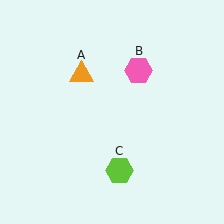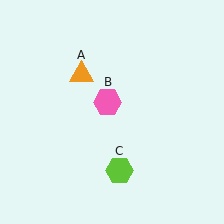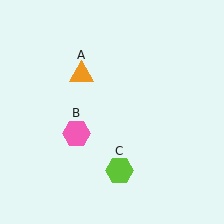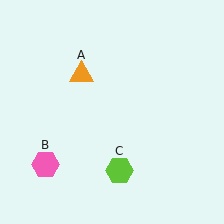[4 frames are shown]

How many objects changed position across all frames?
1 object changed position: pink hexagon (object B).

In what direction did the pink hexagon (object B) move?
The pink hexagon (object B) moved down and to the left.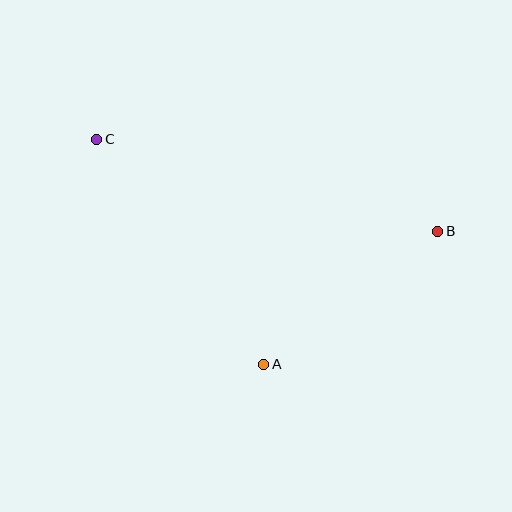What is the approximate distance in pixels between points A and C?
The distance between A and C is approximately 280 pixels.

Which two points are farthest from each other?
Points B and C are farthest from each other.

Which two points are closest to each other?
Points A and B are closest to each other.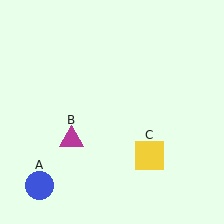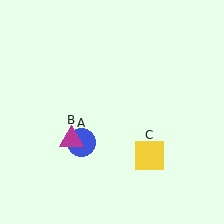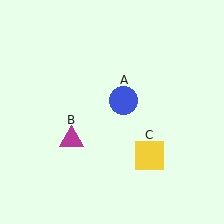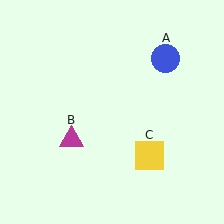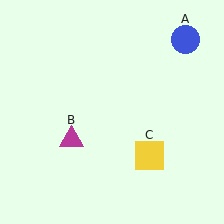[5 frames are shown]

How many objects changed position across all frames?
1 object changed position: blue circle (object A).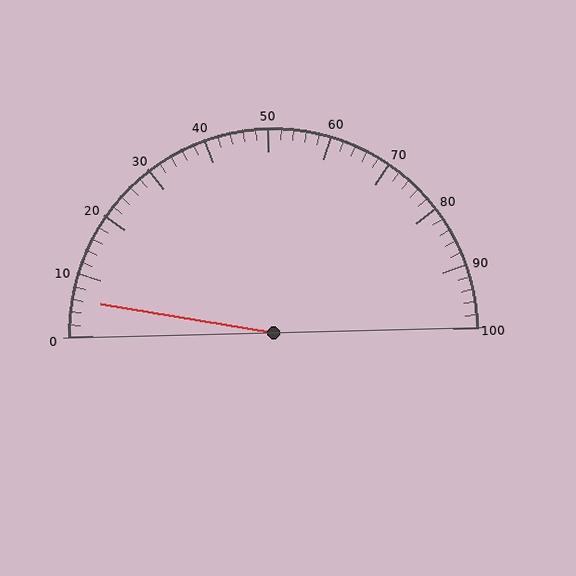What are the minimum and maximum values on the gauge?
The gauge ranges from 0 to 100.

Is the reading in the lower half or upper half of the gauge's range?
The reading is in the lower half of the range (0 to 100).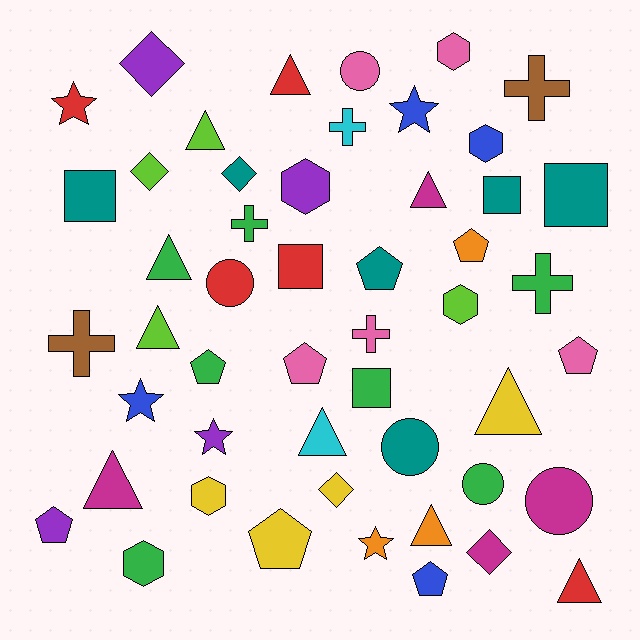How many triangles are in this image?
There are 10 triangles.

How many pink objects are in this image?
There are 5 pink objects.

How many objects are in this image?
There are 50 objects.